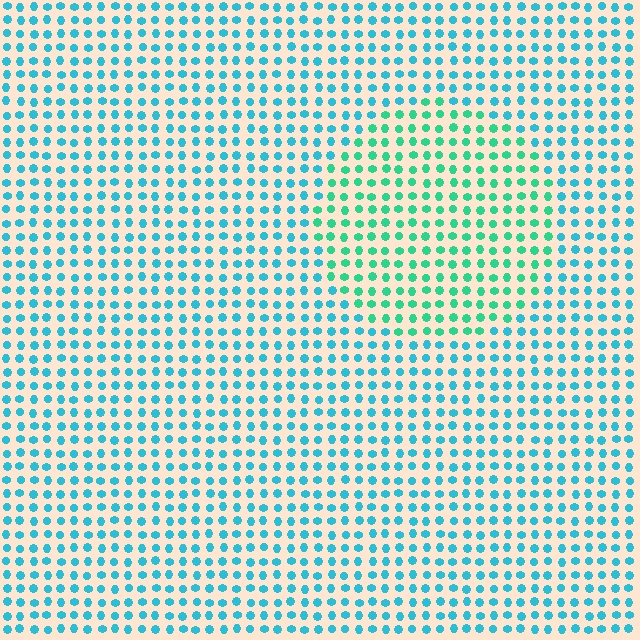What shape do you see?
I see a circle.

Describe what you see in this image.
The image is filled with small cyan elements in a uniform arrangement. A circle-shaped region is visible where the elements are tinted to a slightly different hue, forming a subtle color boundary.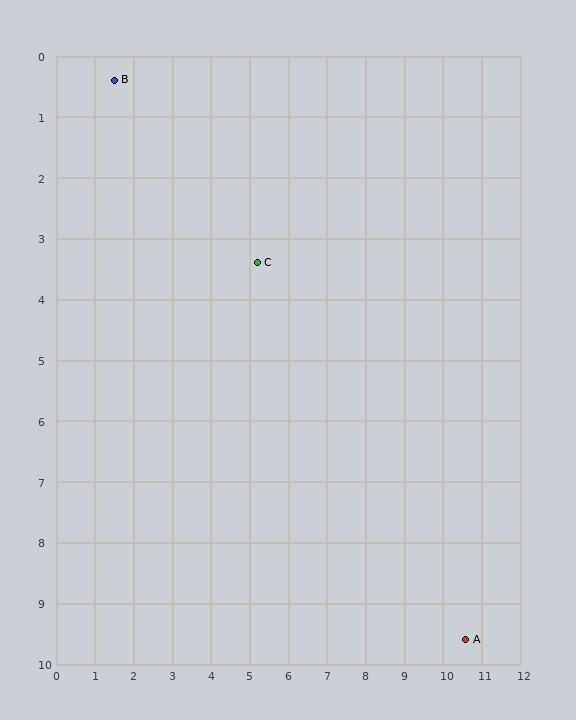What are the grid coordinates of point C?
Point C is at approximately (5.2, 3.4).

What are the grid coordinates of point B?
Point B is at approximately (1.5, 0.4).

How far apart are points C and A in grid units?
Points C and A are about 8.2 grid units apart.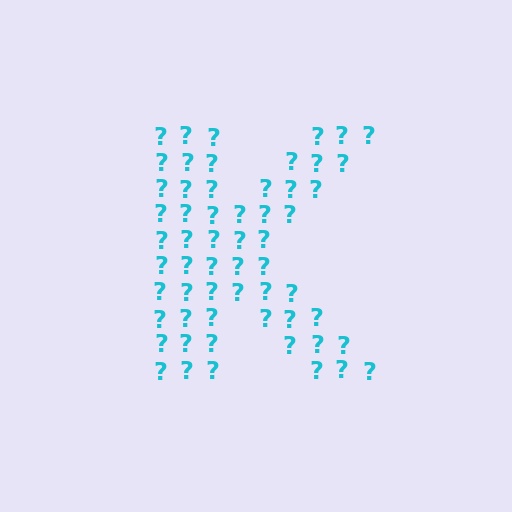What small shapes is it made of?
It is made of small question marks.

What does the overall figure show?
The overall figure shows the letter K.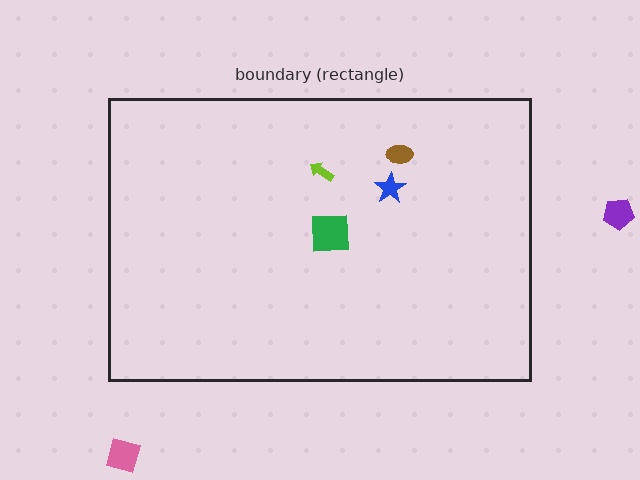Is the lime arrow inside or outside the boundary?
Inside.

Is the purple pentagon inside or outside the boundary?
Outside.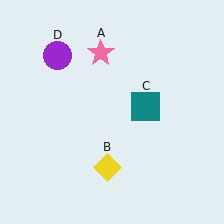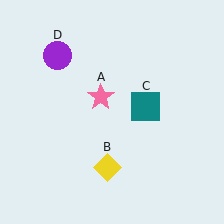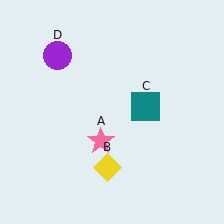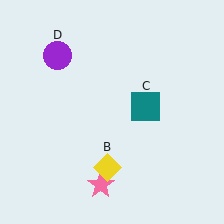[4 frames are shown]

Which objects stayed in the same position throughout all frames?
Yellow diamond (object B) and teal square (object C) and purple circle (object D) remained stationary.